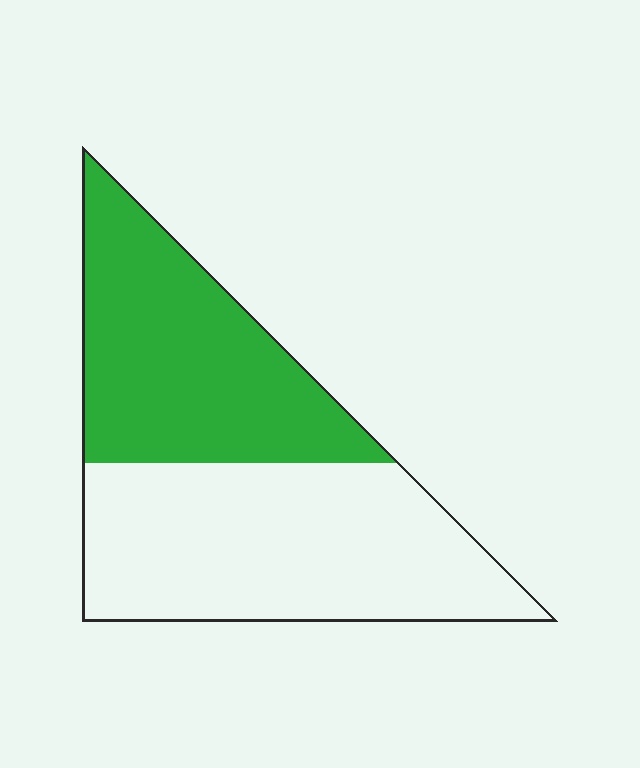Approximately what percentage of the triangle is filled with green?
Approximately 45%.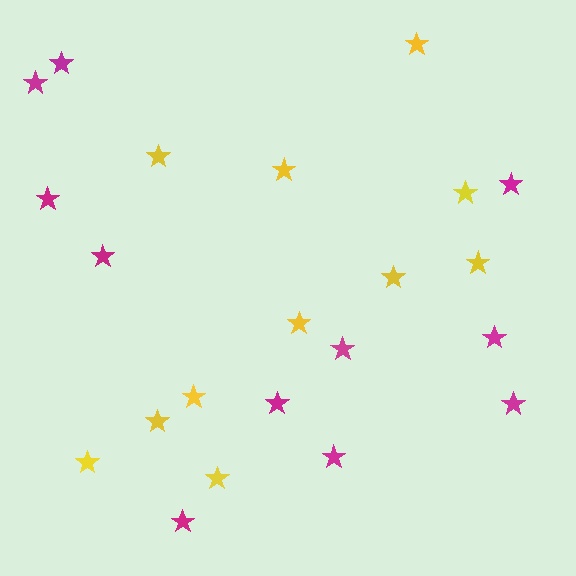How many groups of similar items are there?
There are 2 groups: one group of magenta stars (11) and one group of yellow stars (11).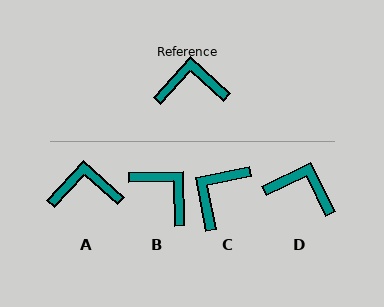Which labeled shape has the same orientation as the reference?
A.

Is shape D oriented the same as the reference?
No, it is off by about 22 degrees.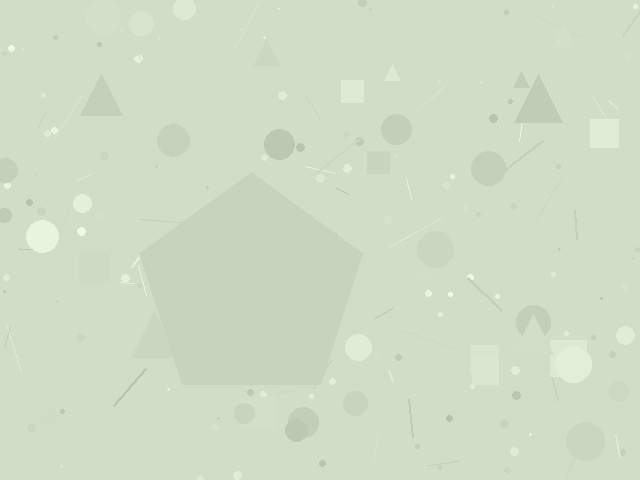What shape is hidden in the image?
A pentagon is hidden in the image.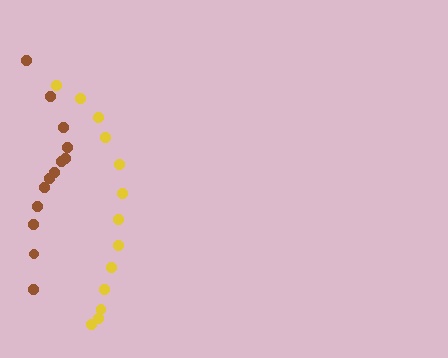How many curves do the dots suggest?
There are 2 distinct paths.